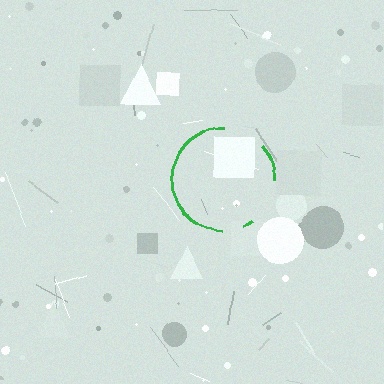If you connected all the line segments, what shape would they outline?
They would outline a circle.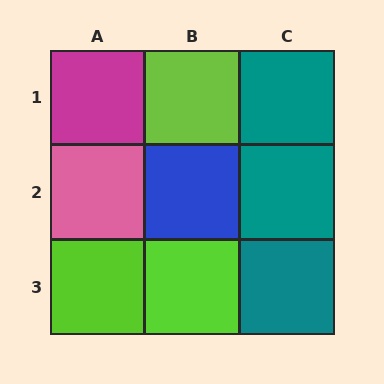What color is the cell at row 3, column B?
Lime.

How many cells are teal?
3 cells are teal.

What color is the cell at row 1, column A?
Magenta.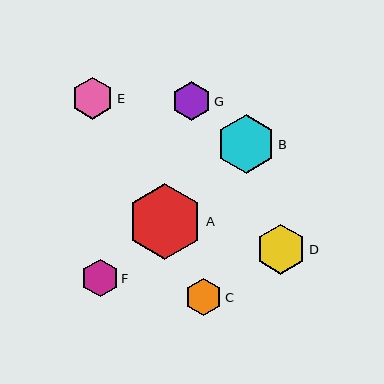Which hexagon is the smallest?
Hexagon C is the smallest with a size of approximately 37 pixels.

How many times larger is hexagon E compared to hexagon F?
Hexagon E is approximately 1.1 times the size of hexagon F.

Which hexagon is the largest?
Hexagon A is the largest with a size of approximately 75 pixels.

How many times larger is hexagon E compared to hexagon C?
Hexagon E is approximately 1.2 times the size of hexagon C.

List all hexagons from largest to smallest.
From largest to smallest: A, B, D, E, G, F, C.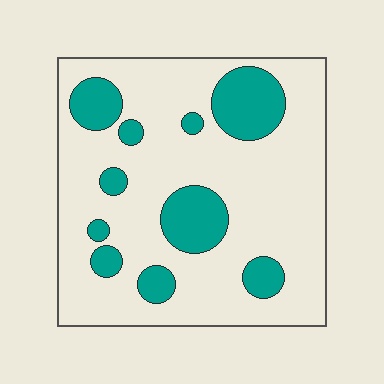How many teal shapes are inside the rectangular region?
10.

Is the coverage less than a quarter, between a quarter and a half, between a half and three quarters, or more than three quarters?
Less than a quarter.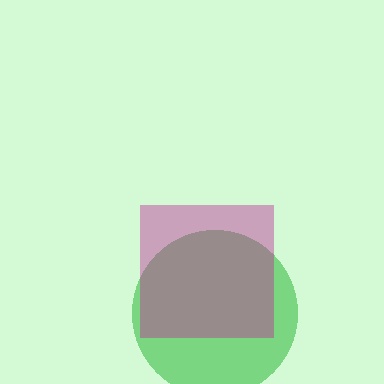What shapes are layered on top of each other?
The layered shapes are: a green circle, a magenta square.